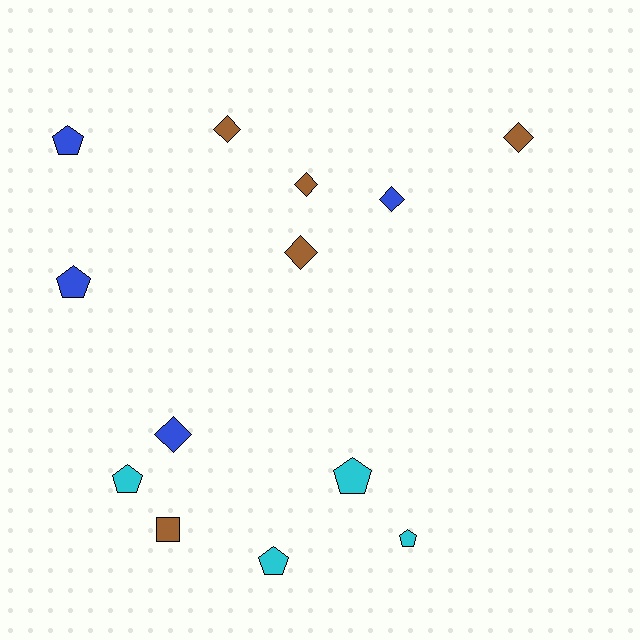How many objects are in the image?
There are 13 objects.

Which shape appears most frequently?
Pentagon, with 6 objects.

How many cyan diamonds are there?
There are no cyan diamonds.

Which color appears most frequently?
Brown, with 5 objects.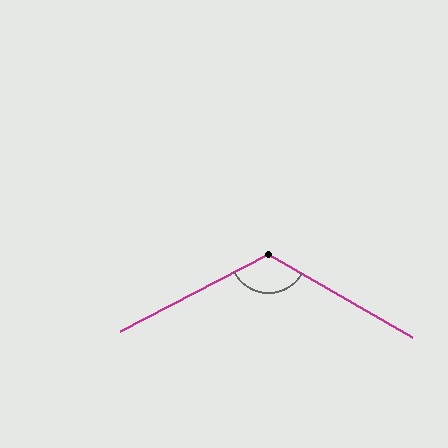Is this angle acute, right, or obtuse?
It is obtuse.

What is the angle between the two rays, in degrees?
Approximately 122 degrees.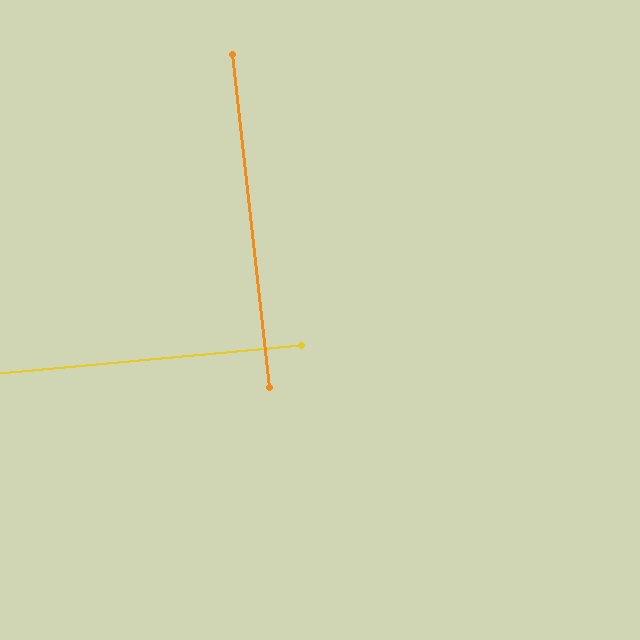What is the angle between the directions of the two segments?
Approximately 89 degrees.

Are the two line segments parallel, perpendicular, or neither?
Perpendicular — they meet at approximately 89°.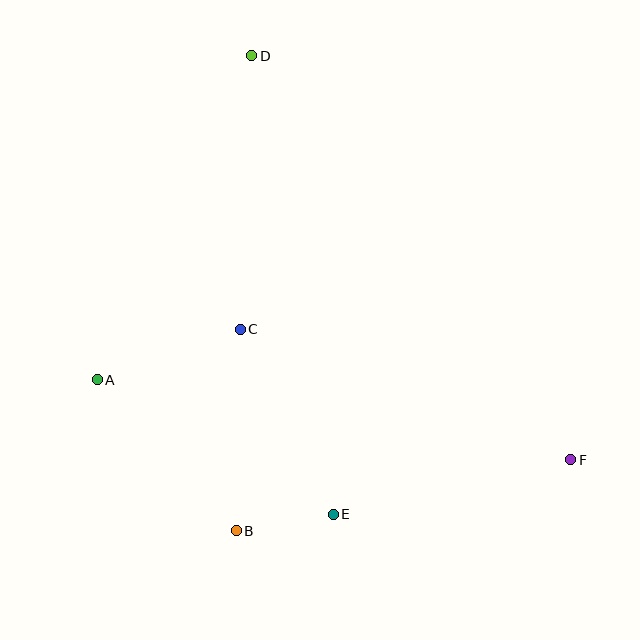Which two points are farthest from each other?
Points D and F are farthest from each other.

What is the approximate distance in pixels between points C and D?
The distance between C and D is approximately 274 pixels.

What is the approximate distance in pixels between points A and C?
The distance between A and C is approximately 151 pixels.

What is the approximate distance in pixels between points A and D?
The distance between A and D is approximately 359 pixels.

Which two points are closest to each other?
Points B and E are closest to each other.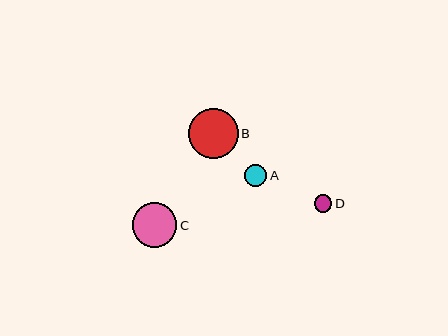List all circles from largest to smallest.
From largest to smallest: B, C, A, D.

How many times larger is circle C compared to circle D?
Circle C is approximately 2.6 times the size of circle D.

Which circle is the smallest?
Circle D is the smallest with a size of approximately 17 pixels.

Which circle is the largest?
Circle B is the largest with a size of approximately 50 pixels.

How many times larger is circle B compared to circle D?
Circle B is approximately 2.9 times the size of circle D.